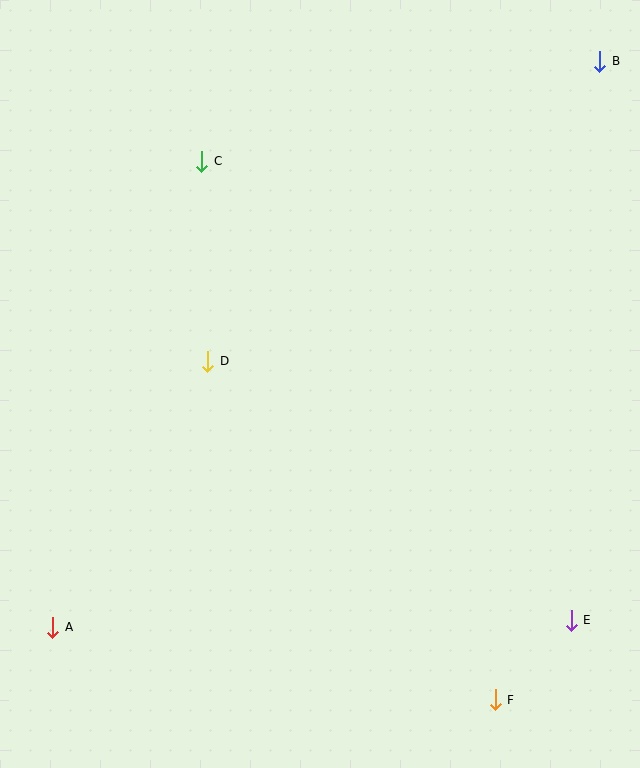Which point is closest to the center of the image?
Point D at (208, 361) is closest to the center.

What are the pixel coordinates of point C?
Point C is at (202, 161).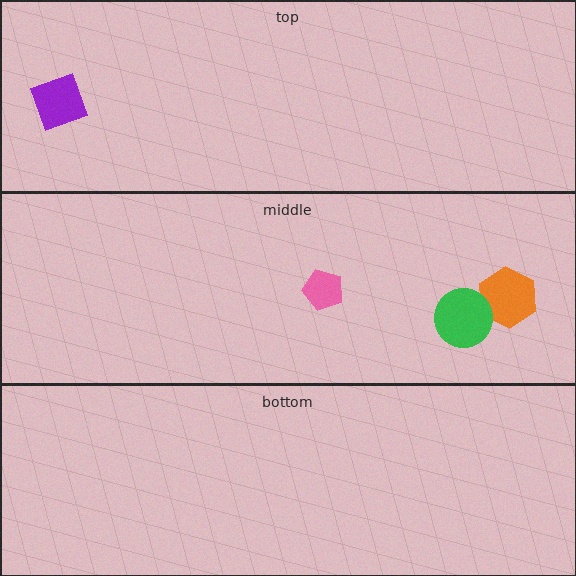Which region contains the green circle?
The middle region.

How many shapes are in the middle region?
3.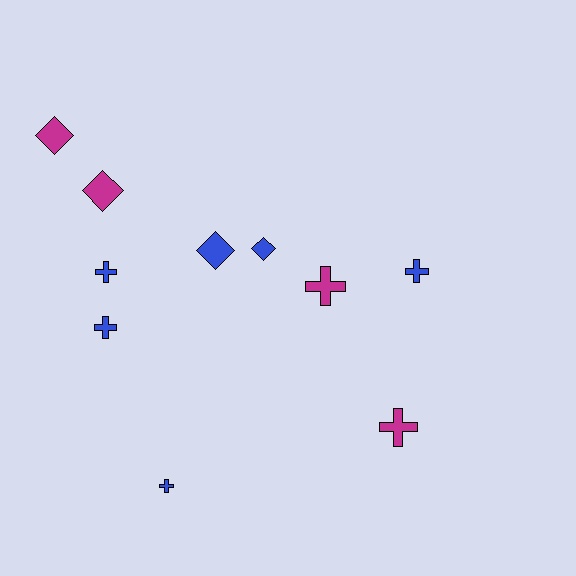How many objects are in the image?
There are 10 objects.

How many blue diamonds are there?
There are 2 blue diamonds.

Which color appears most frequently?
Blue, with 6 objects.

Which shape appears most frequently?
Cross, with 6 objects.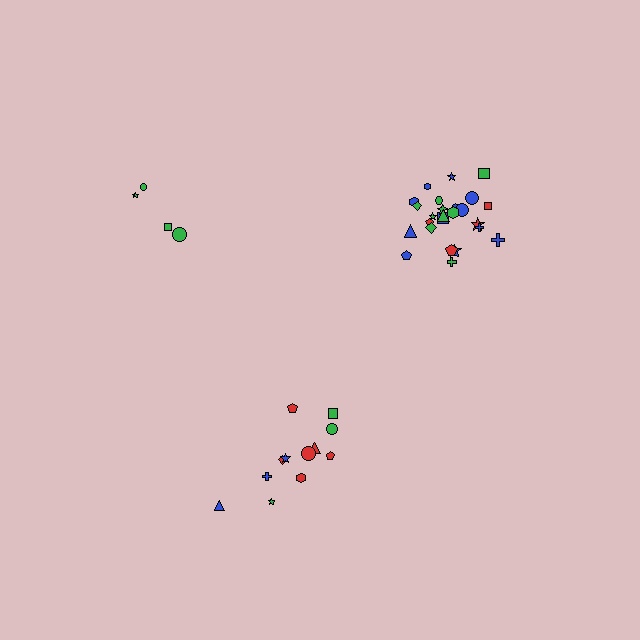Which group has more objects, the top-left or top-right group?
The top-right group.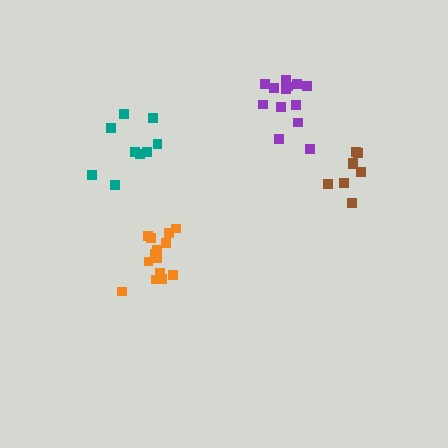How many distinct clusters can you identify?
There are 4 distinct clusters.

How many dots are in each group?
Group 1: 14 dots, Group 2: 14 dots, Group 3: 9 dots, Group 4: 8 dots (45 total).